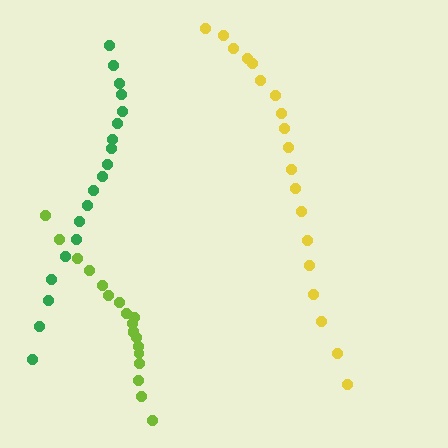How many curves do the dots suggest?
There are 3 distinct paths.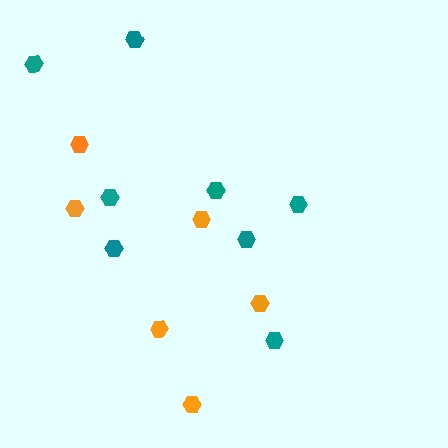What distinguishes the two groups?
There are 2 groups: one group of orange hexagons (6) and one group of teal hexagons (8).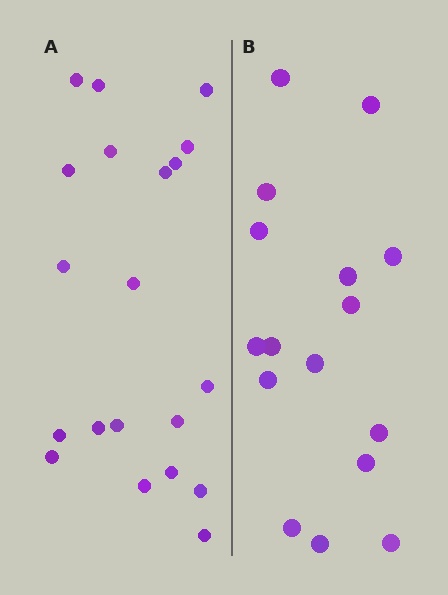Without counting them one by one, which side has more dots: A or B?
Region A (the left region) has more dots.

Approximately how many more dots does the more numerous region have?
Region A has about 4 more dots than region B.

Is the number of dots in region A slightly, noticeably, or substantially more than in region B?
Region A has noticeably more, but not dramatically so. The ratio is roughly 1.2 to 1.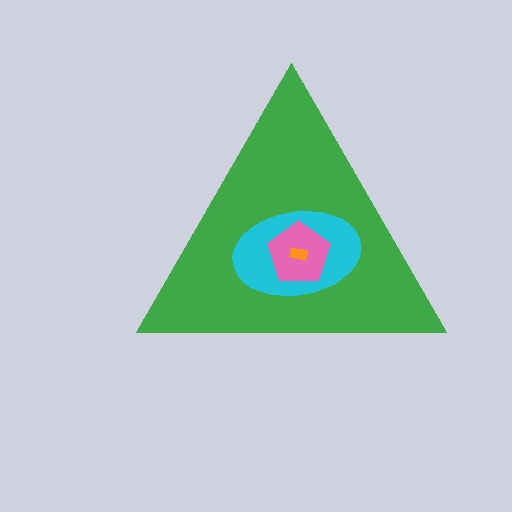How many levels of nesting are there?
4.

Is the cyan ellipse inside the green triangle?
Yes.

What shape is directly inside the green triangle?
The cyan ellipse.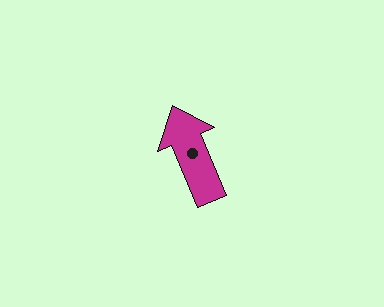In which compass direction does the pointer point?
North.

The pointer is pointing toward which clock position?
Roughly 11 o'clock.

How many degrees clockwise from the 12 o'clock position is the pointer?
Approximately 338 degrees.